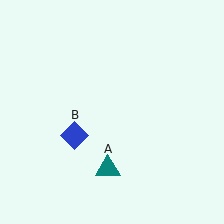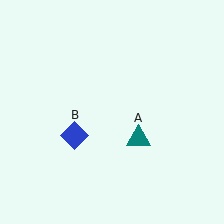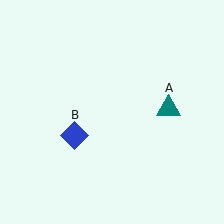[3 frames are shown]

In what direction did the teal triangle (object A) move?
The teal triangle (object A) moved up and to the right.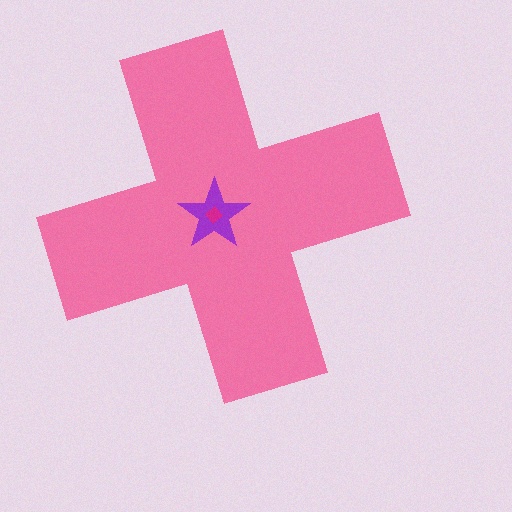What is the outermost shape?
The pink cross.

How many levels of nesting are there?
3.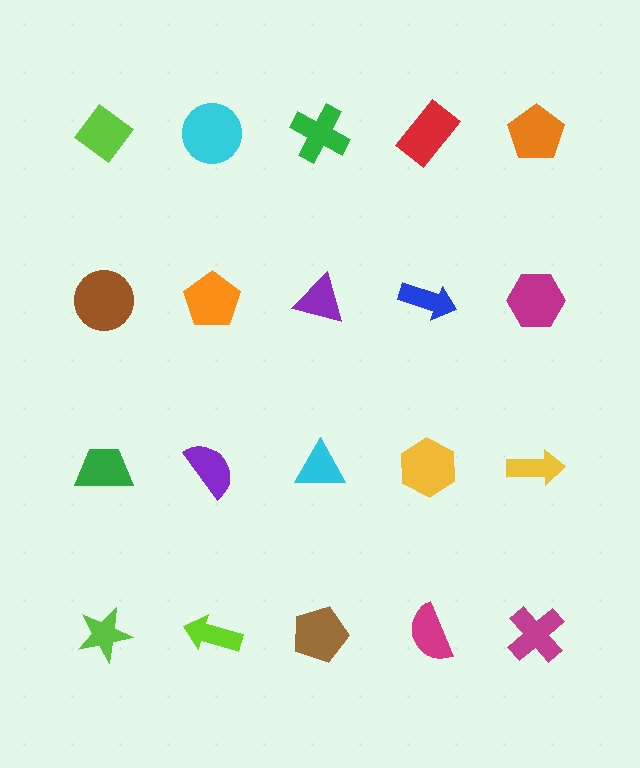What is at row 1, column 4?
A red rectangle.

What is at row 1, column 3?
A green cross.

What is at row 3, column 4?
A yellow hexagon.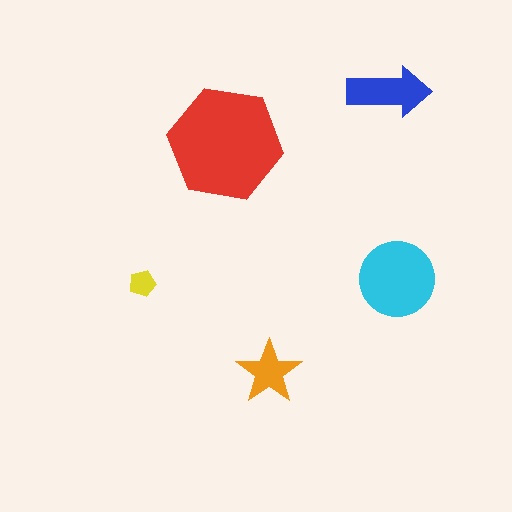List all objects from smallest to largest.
The yellow pentagon, the orange star, the blue arrow, the cyan circle, the red hexagon.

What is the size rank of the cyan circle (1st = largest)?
2nd.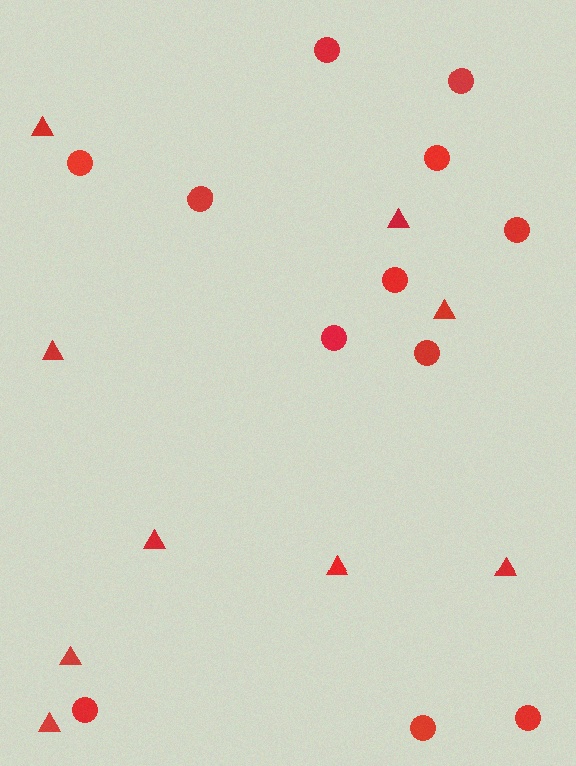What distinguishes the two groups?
There are 2 groups: one group of triangles (9) and one group of circles (12).